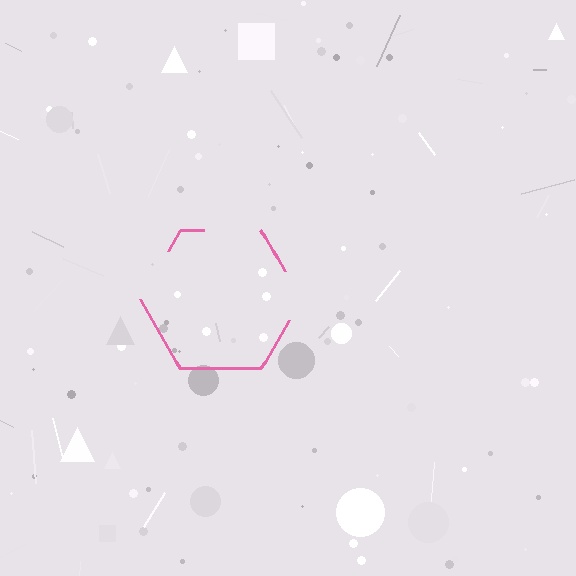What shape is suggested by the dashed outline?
The dashed outline suggests a hexagon.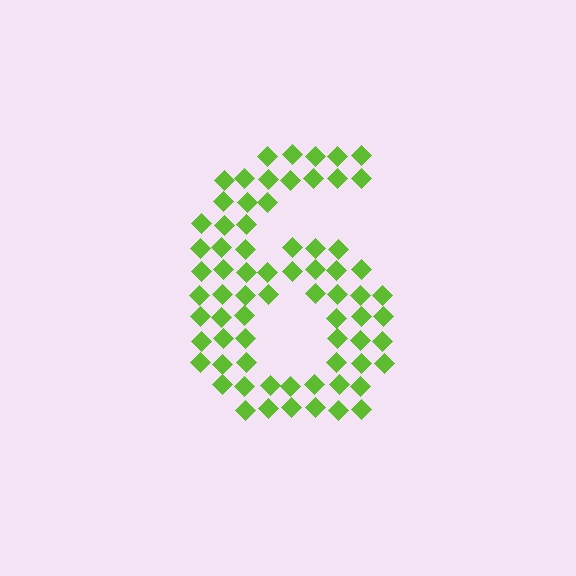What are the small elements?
The small elements are diamonds.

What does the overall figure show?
The overall figure shows the digit 6.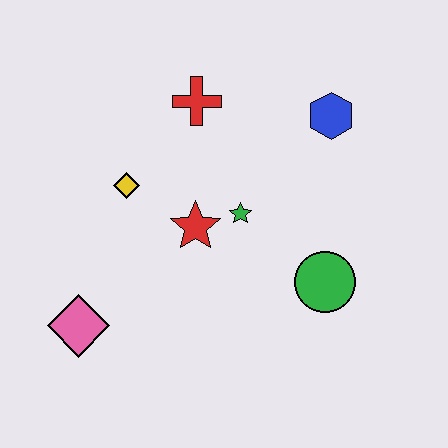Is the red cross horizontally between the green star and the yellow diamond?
Yes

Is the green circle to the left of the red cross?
No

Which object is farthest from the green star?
The pink diamond is farthest from the green star.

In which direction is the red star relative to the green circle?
The red star is to the left of the green circle.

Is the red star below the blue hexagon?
Yes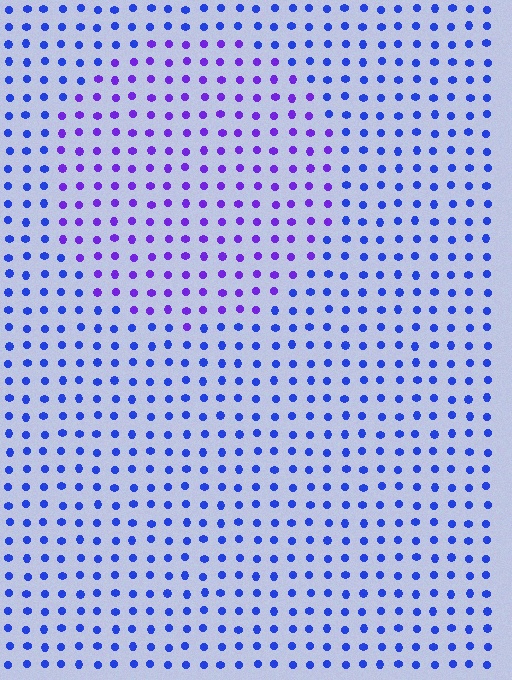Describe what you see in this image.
The image is filled with small blue elements in a uniform arrangement. A circle-shaped region is visible where the elements are tinted to a slightly different hue, forming a subtle color boundary.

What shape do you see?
I see a circle.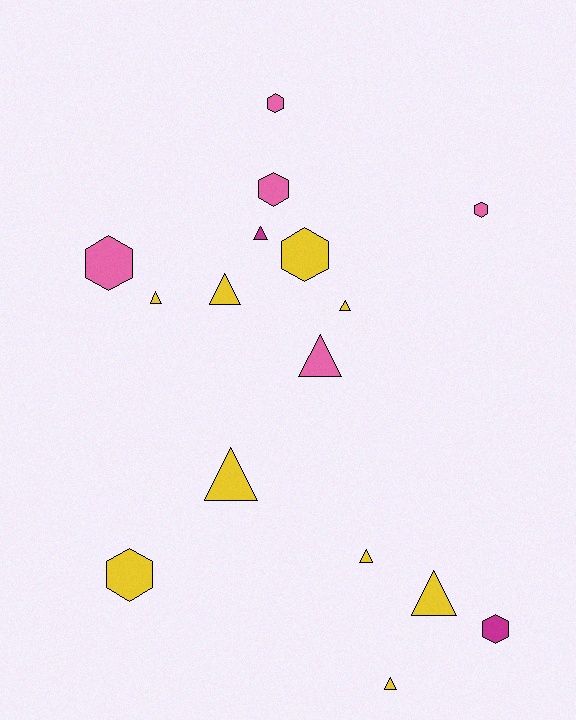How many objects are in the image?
There are 16 objects.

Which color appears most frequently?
Yellow, with 9 objects.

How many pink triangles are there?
There is 1 pink triangle.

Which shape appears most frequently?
Triangle, with 9 objects.